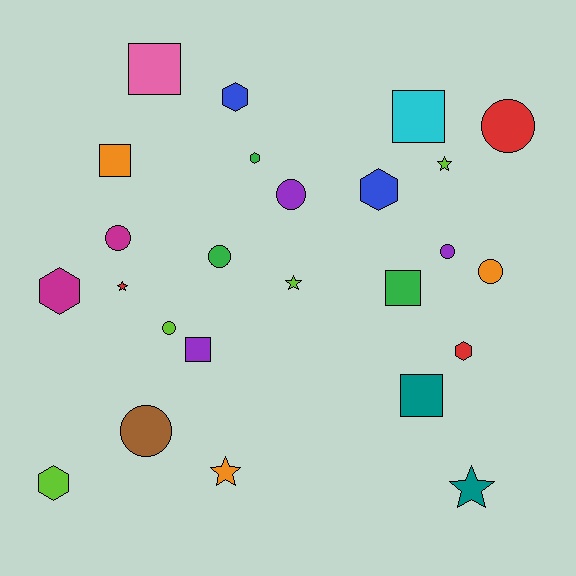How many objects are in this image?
There are 25 objects.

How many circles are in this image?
There are 8 circles.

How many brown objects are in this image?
There is 1 brown object.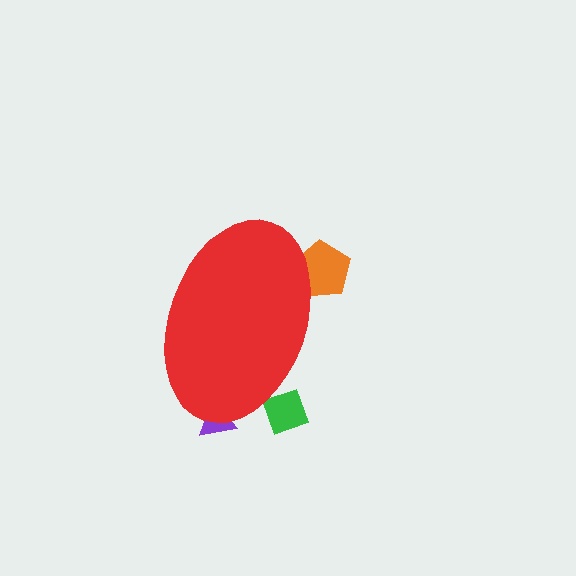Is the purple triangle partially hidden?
Yes, the purple triangle is partially hidden behind the red ellipse.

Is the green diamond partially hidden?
Yes, the green diamond is partially hidden behind the red ellipse.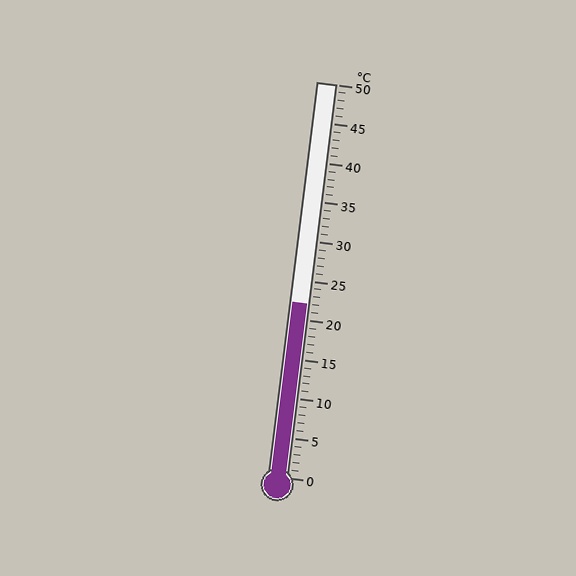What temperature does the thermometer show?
The thermometer shows approximately 22°C.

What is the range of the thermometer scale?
The thermometer scale ranges from 0°C to 50°C.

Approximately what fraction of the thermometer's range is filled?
The thermometer is filled to approximately 45% of its range.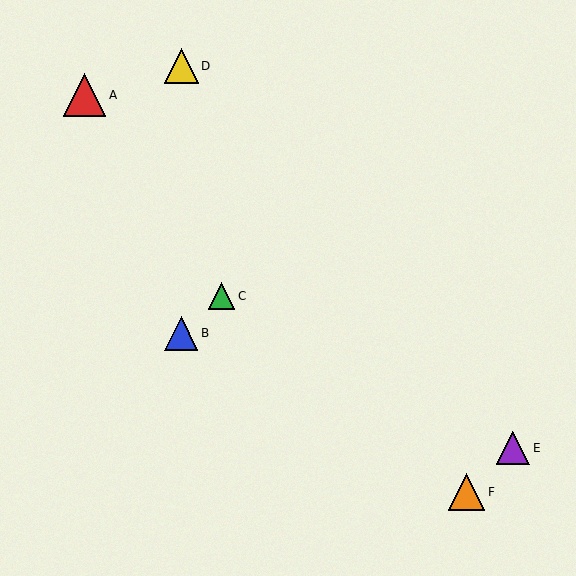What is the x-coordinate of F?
Object F is at x≈467.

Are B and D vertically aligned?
Yes, both are at x≈181.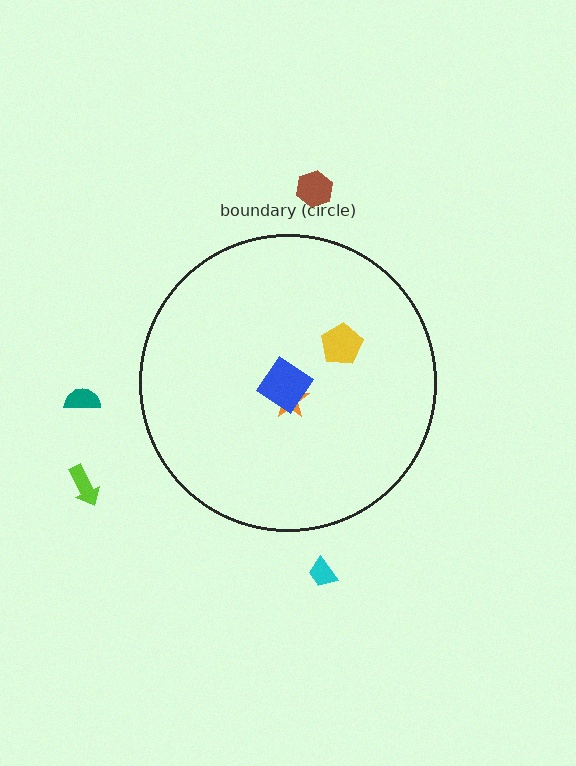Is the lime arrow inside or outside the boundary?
Outside.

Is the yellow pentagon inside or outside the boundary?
Inside.